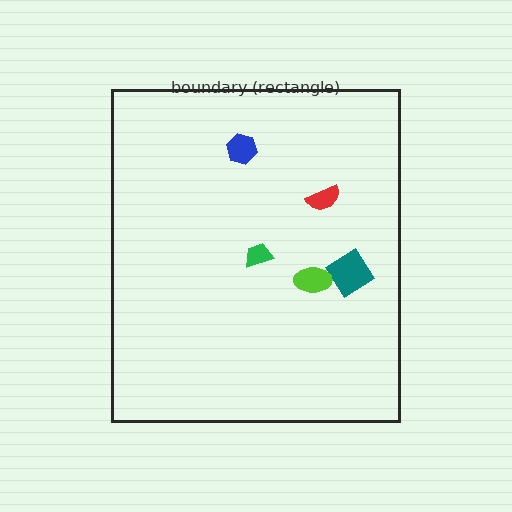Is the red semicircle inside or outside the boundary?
Inside.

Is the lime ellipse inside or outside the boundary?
Inside.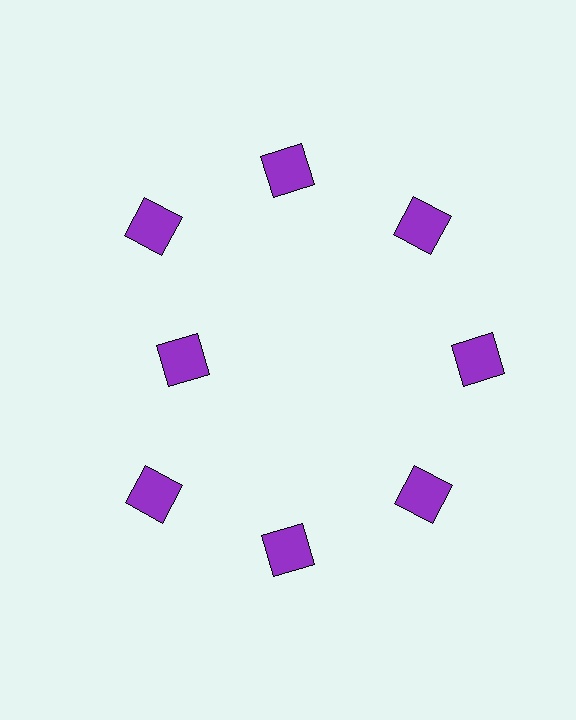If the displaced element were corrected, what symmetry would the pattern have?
It would have 8-fold rotational symmetry — the pattern would map onto itself every 45 degrees.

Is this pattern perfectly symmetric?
No. The 8 purple squares are arranged in a ring, but one element near the 9 o'clock position is pulled inward toward the center, breaking the 8-fold rotational symmetry.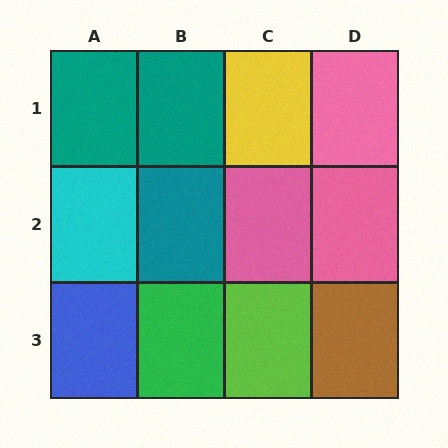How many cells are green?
1 cell is green.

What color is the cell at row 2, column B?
Teal.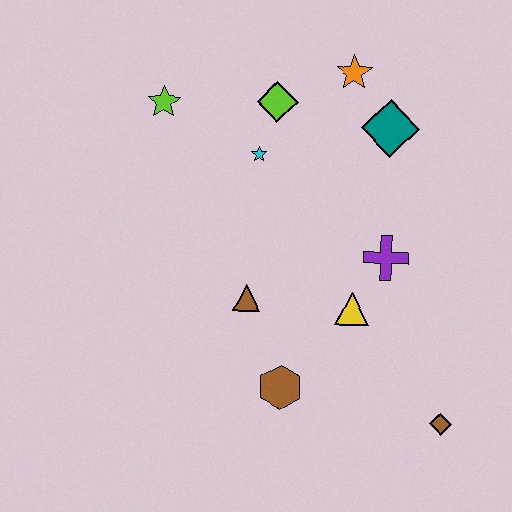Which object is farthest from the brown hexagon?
The orange star is farthest from the brown hexagon.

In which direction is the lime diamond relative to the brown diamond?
The lime diamond is above the brown diamond.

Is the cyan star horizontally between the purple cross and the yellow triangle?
No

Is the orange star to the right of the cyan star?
Yes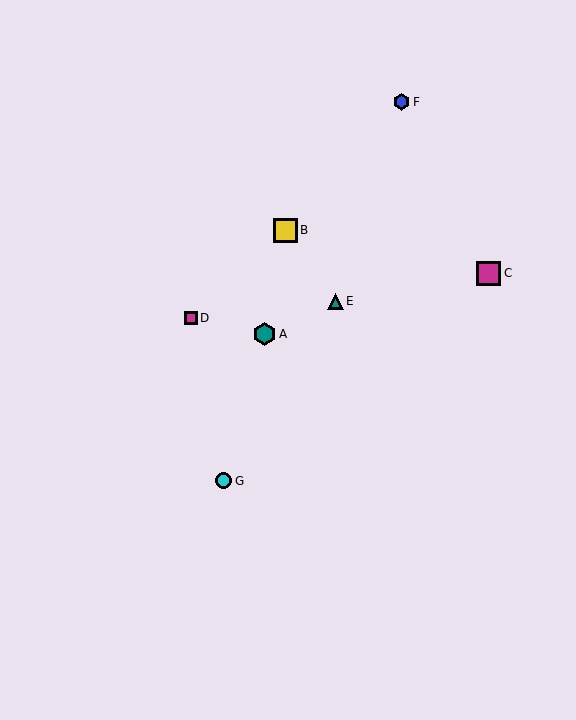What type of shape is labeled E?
Shape E is a teal triangle.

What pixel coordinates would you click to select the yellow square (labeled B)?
Click at (285, 231) to select the yellow square B.